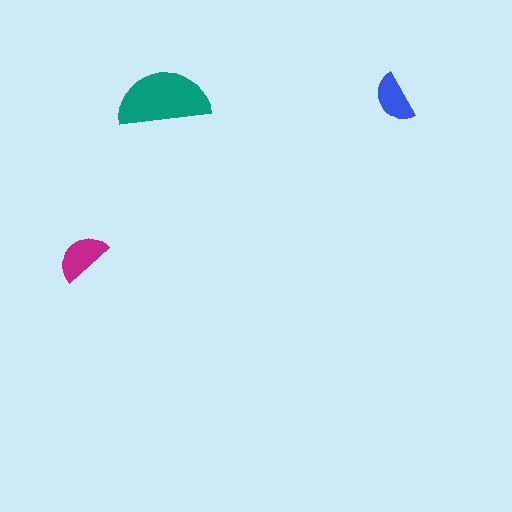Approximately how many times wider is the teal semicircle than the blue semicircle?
About 2 times wider.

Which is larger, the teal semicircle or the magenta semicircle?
The teal one.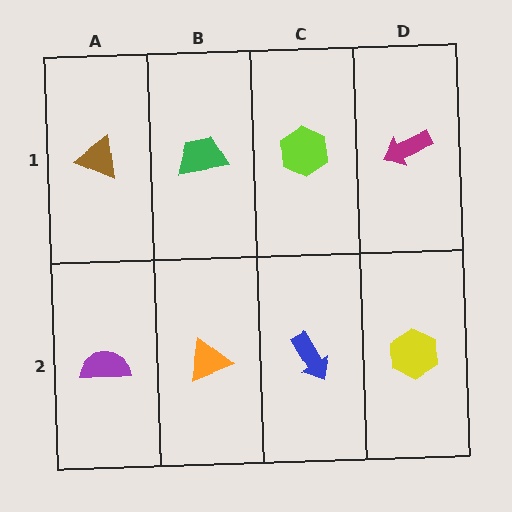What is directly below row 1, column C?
A blue arrow.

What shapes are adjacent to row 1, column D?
A yellow hexagon (row 2, column D), a lime hexagon (row 1, column C).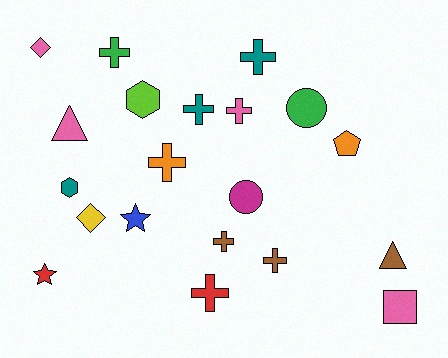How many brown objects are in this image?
There are 3 brown objects.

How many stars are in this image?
There are 2 stars.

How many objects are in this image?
There are 20 objects.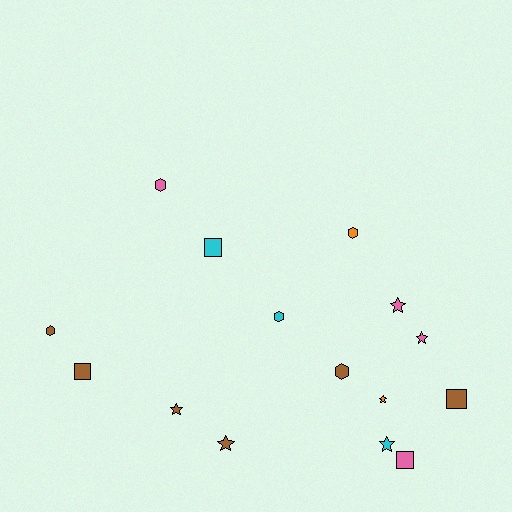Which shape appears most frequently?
Star, with 6 objects.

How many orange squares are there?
There are no orange squares.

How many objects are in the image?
There are 15 objects.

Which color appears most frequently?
Brown, with 6 objects.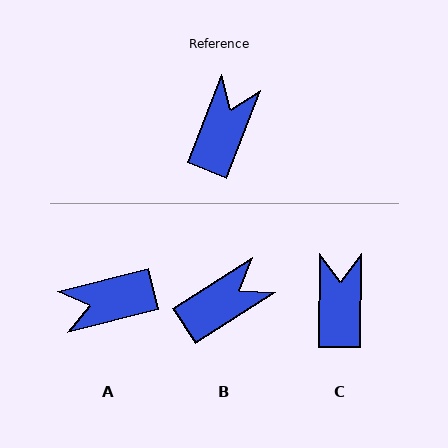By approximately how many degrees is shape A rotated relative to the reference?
Approximately 125 degrees counter-clockwise.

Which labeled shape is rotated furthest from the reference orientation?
A, about 125 degrees away.